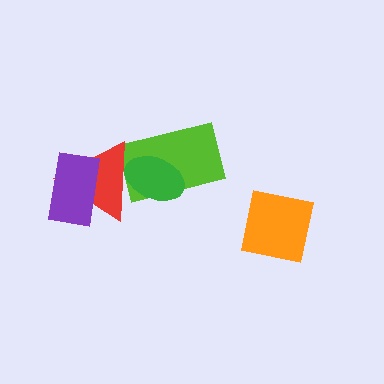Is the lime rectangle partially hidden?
Yes, it is partially covered by another shape.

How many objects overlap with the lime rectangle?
2 objects overlap with the lime rectangle.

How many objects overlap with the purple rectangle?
1 object overlaps with the purple rectangle.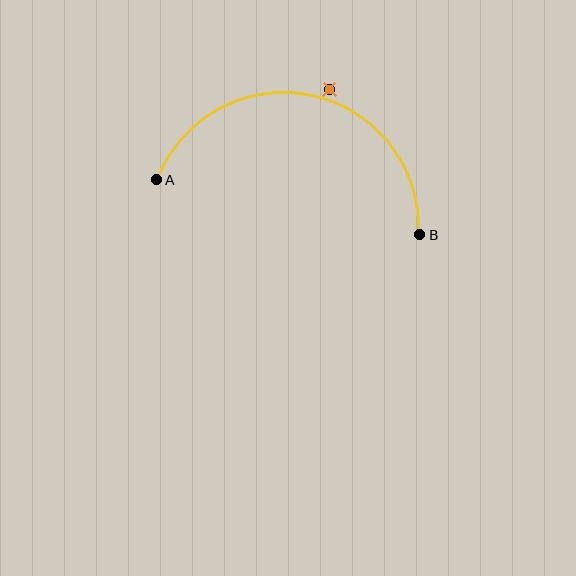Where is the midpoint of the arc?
The arc midpoint is the point on the curve farthest from the straight line joining A and B. It sits above that line.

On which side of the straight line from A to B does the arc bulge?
The arc bulges above the straight line connecting A and B.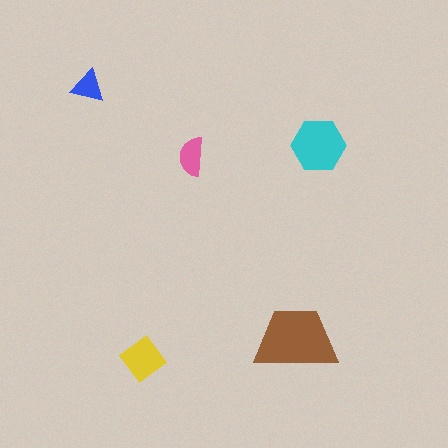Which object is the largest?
The brown trapezoid.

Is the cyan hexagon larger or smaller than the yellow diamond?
Larger.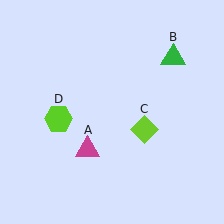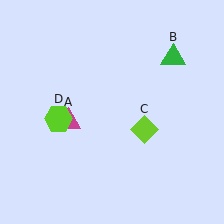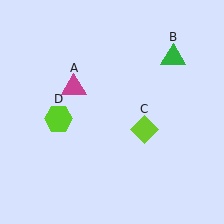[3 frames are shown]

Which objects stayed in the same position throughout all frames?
Green triangle (object B) and lime diamond (object C) and lime hexagon (object D) remained stationary.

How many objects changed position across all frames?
1 object changed position: magenta triangle (object A).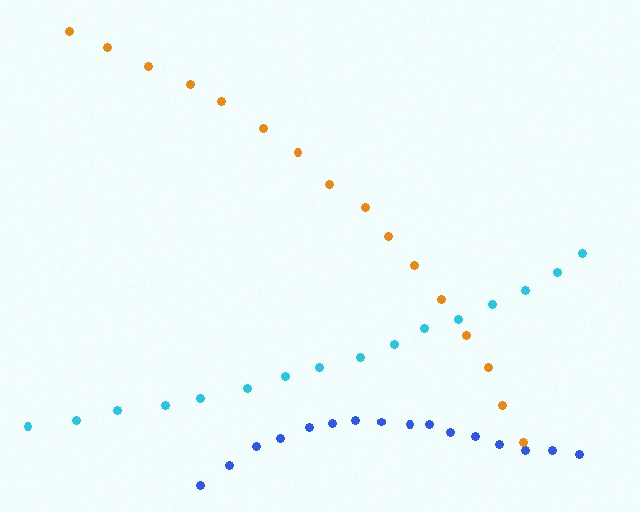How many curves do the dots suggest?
There are 3 distinct paths.